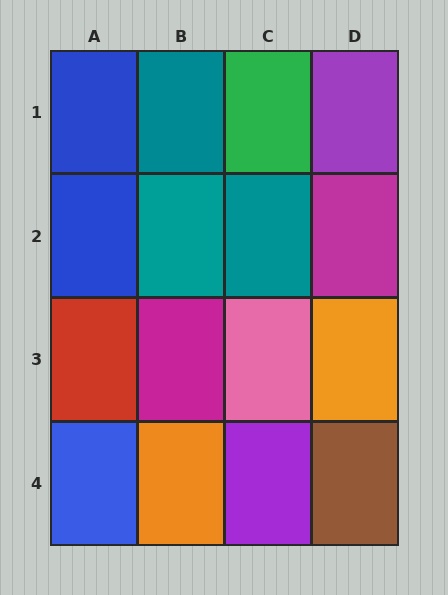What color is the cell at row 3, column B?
Magenta.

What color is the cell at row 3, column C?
Pink.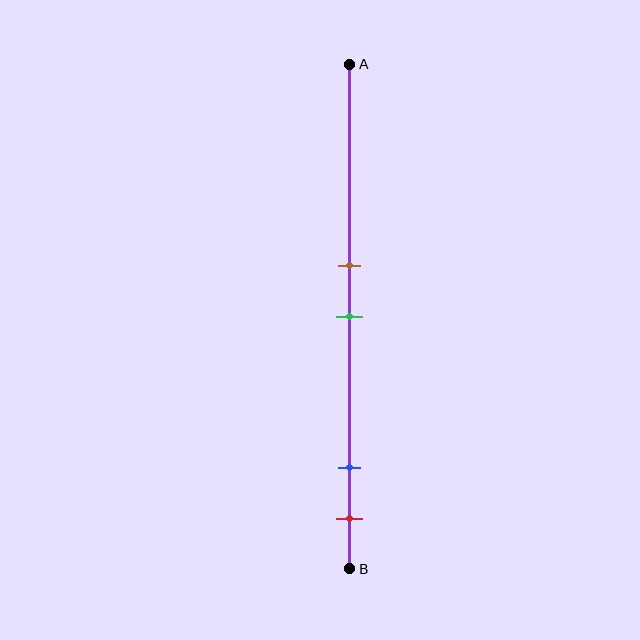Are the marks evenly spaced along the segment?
No, the marks are not evenly spaced.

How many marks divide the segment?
There are 4 marks dividing the segment.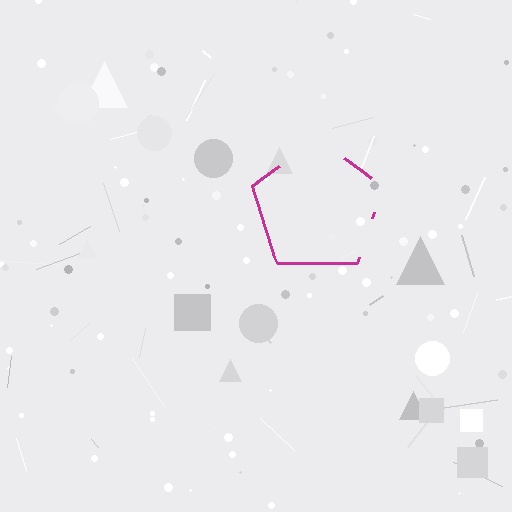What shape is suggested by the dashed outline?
The dashed outline suggests a pentagon.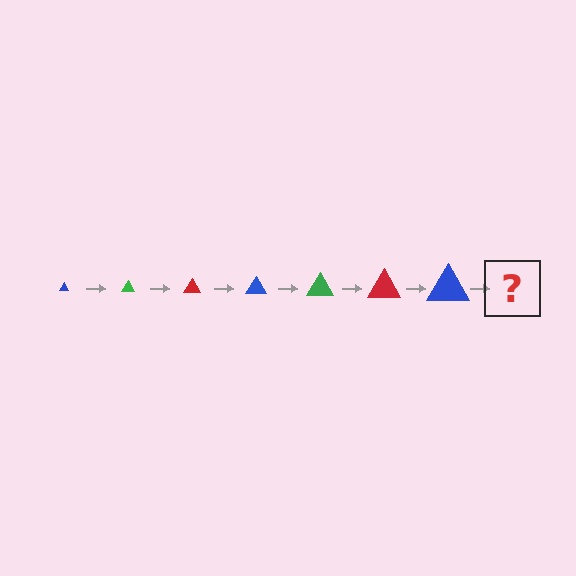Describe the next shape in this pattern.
It should be a green triangle, larger than the previous one.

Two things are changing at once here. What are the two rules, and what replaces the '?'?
The two rules are that the triangle grows larger each step and the color cycles through blue, green, and red. The '?' should be a green triangle, larger than the previous one.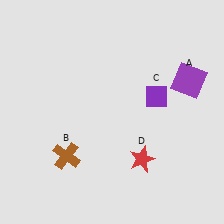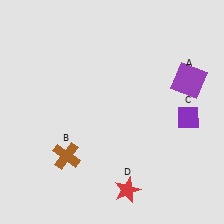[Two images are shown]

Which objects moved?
The objects that moved are: the purple diamond (C), the red star (D).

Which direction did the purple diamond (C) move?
The purple diamond (C) moved right.